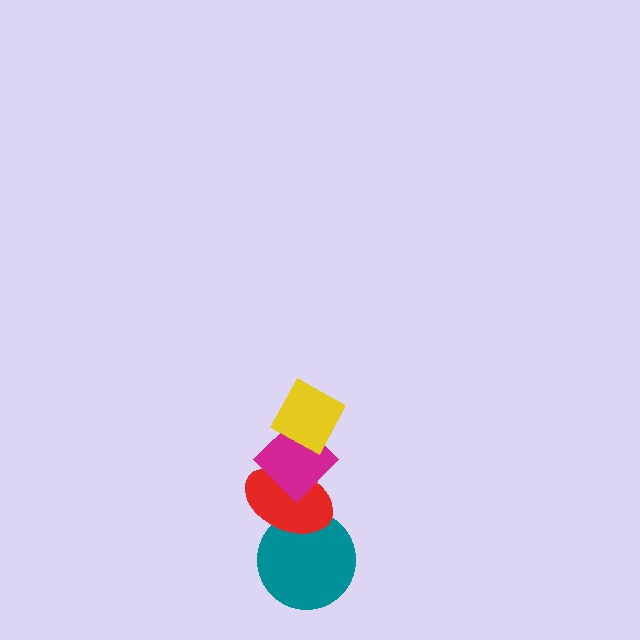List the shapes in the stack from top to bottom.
From top to bottom: the yellow diamond, the magenta diamond, the red ellipse, the teal circle.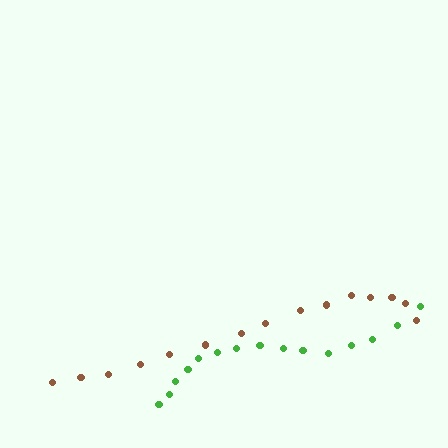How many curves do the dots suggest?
There are 2 distinct paths.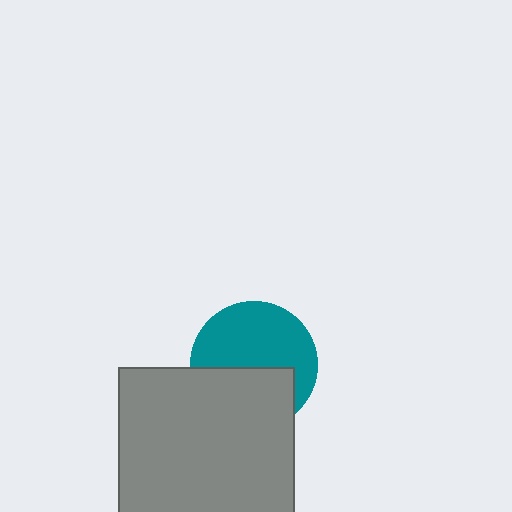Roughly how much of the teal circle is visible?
About half of it is visible (roughly 58%).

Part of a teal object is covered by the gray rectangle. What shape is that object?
It is a circle.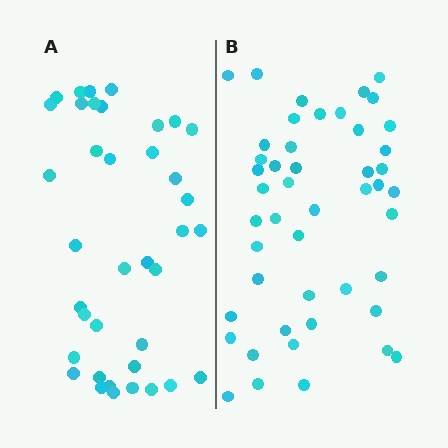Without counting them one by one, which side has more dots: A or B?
Region B (the right region) has more dots.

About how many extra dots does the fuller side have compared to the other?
Region B has roughly 8 or so more dots than region A.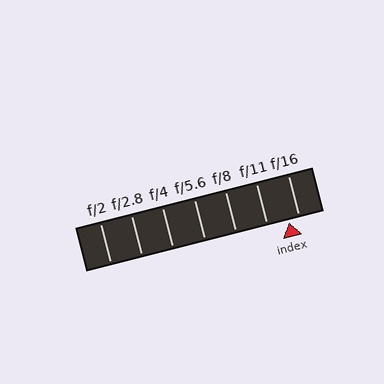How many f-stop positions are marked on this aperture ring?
There are 7 f-stop positions marked.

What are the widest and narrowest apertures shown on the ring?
The widest aperture shown is f/2 and the narrowest is f/16.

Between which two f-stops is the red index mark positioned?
The index mark is between f/11 and f/16.